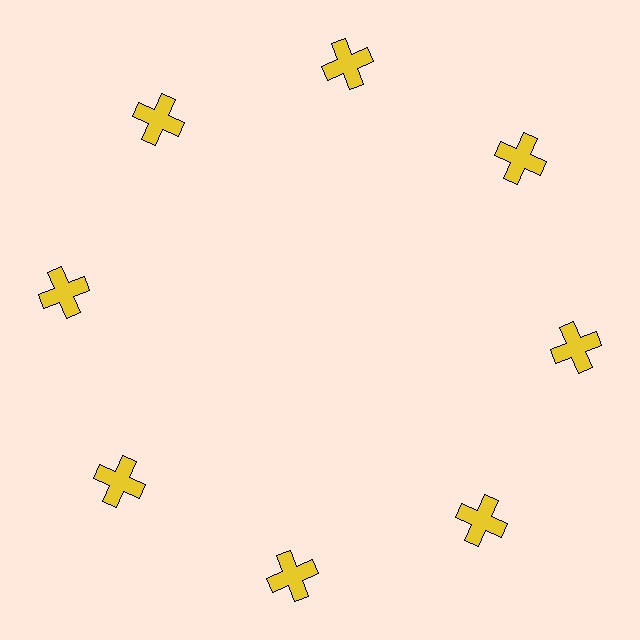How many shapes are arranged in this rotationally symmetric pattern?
There are 8 shapes, arranged in 8 groups of 1.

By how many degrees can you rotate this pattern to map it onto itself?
The pattern maps onto itself every 45 degrees of rotation.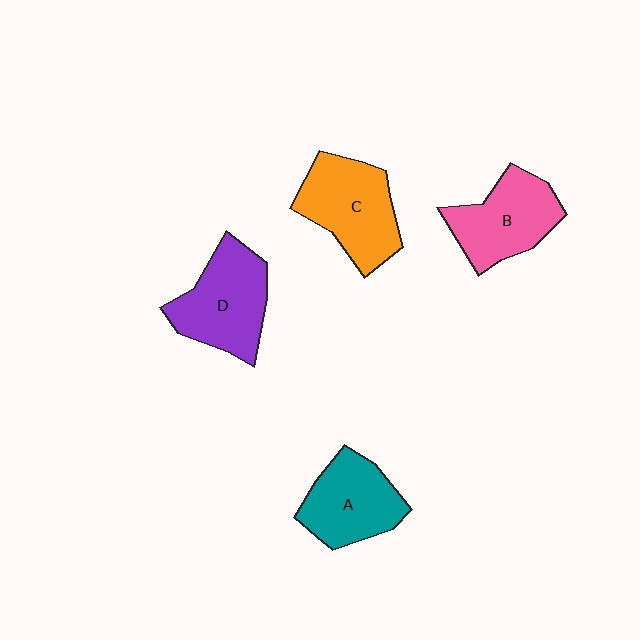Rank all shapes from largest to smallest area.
From largest to smallest: C (orange), D (purple), B (pink), A (teal).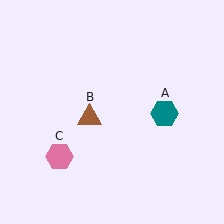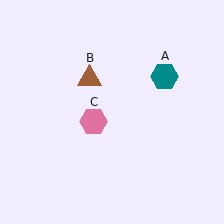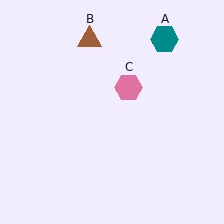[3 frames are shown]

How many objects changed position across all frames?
3 objects changed position: teal hexagon (object A), brown triangle (object B), pink hexagon (object C).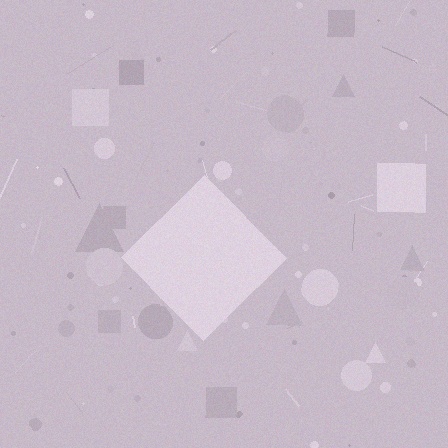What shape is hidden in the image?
A diamond is hidden in the image.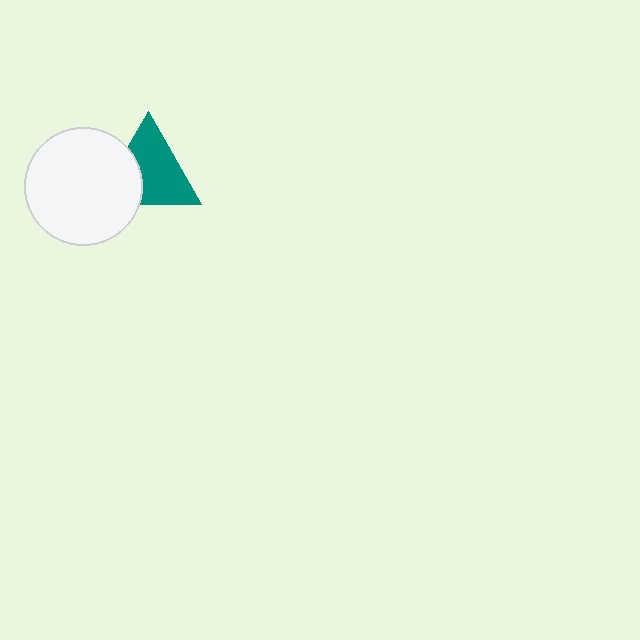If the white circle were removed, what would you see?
You would see the complete teal triangle.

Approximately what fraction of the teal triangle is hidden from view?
Roughly 33% of the teal triangle is hidden behind the white circle.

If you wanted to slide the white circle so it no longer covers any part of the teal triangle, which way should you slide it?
Slide it left — that is the most direct way to separate the two shapes.